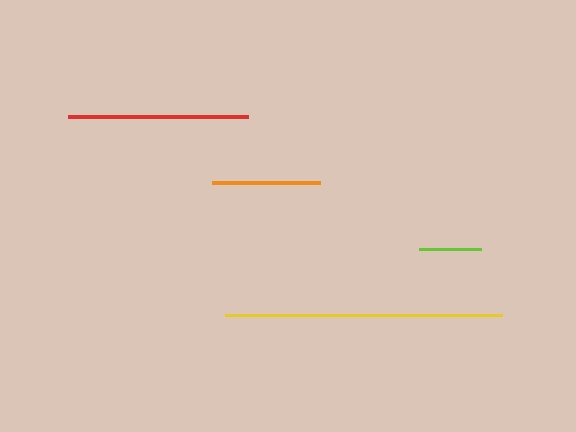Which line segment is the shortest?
The lime line is the shortest at approximately 62 pixels.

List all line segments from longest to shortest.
From longest to shortest: yellow, red, orange, lime.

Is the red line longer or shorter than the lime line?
The red line is longer than the lime line.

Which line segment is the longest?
The yellow line is the longest at approximately 277 pixels.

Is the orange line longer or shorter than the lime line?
The orange line is longer than the lime line.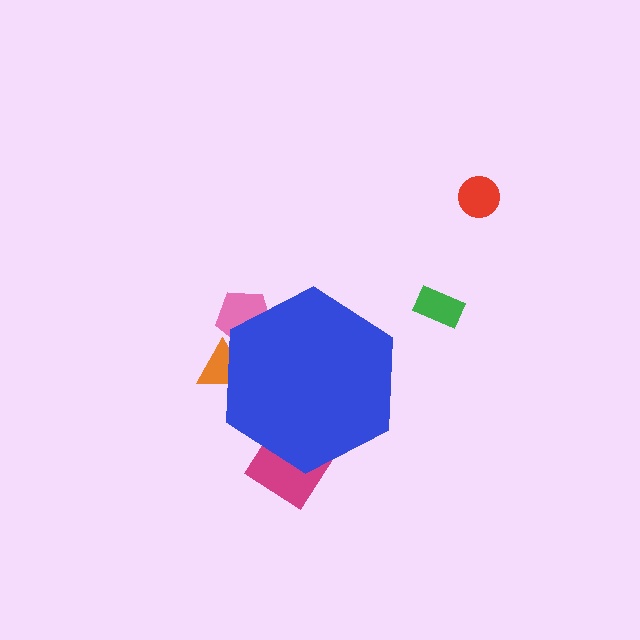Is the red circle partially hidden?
No, the red circle is fully visible.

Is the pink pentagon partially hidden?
Yes, the pink pentagon is partially hidden behind the blue hexagon.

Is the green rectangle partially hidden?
No, the green rectangle is fully visible.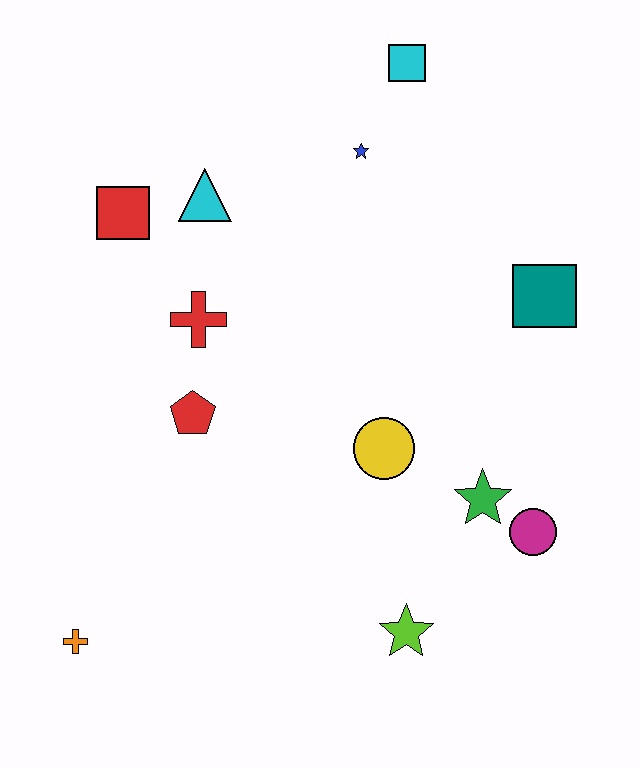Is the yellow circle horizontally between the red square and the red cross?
No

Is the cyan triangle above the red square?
Yes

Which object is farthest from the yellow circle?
The cyan square is farthest from the yellow circle.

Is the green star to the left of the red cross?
No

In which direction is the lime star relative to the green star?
The lime star is below the green star.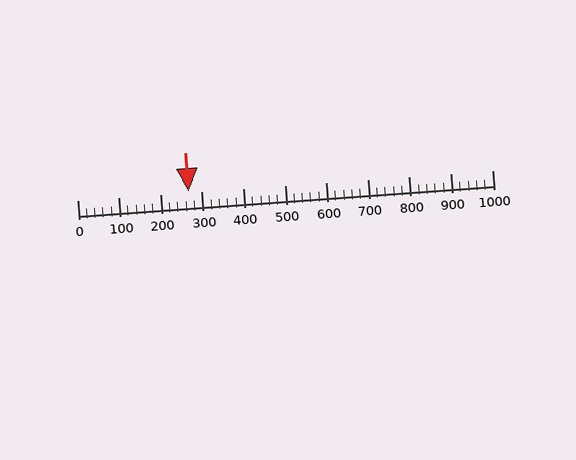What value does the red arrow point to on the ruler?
The red arrow points to approximately 267.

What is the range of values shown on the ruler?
The ruler shows values from 0 to 1000.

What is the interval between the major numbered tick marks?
The major tick marks are spaced 100 units apart.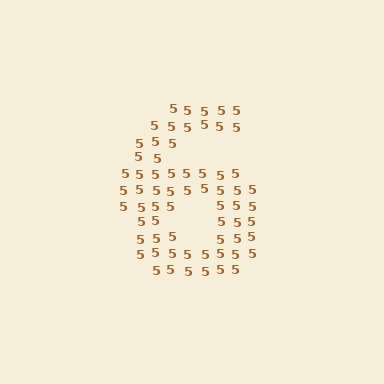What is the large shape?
The large shape is the digit 6.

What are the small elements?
The small elements are digit 5's.